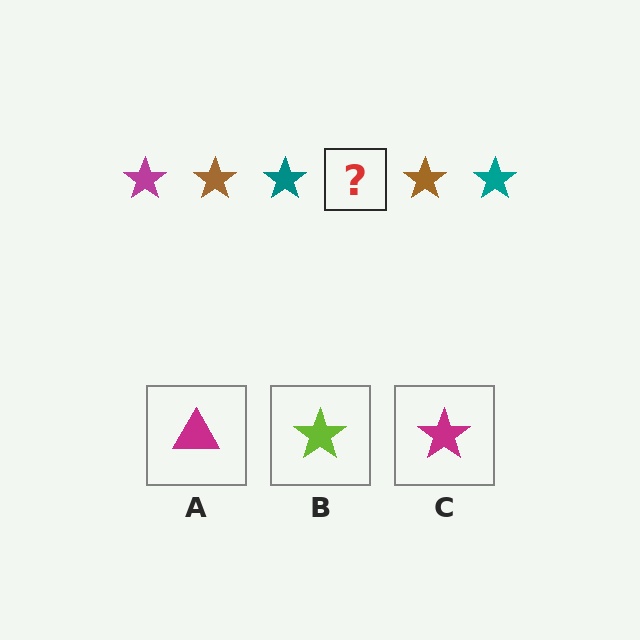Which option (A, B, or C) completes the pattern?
C.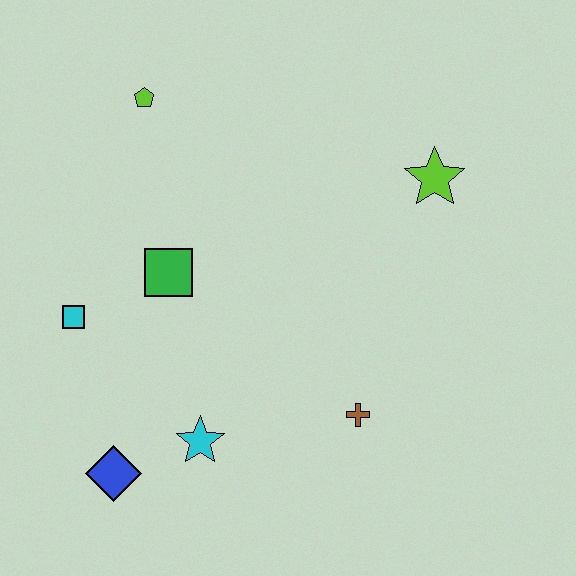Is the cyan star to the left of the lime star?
Yes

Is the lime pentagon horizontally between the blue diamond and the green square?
Yes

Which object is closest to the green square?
The cyan square is closest to the green square.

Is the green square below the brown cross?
No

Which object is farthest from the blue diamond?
The lime star is farthest from the blue diamond.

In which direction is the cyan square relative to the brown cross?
The cyan square is to the left of the brown cross.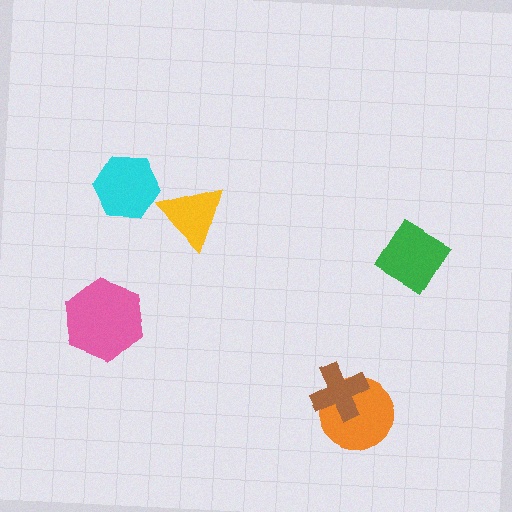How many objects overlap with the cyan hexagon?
0 objects overlap with the cyan hexagon.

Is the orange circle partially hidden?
Yes, it is partially covered by another shape.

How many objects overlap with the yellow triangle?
0 objects overlap with the yellow triangle.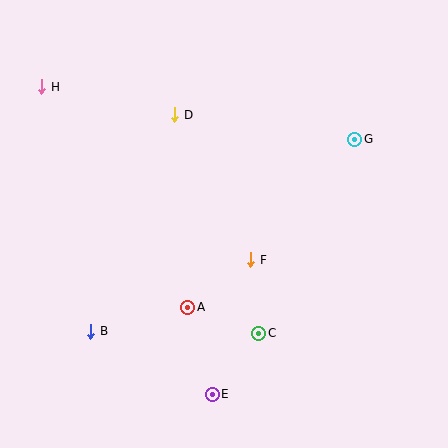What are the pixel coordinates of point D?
Point D is at (175, 115).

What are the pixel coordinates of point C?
Point C is at (259, 333).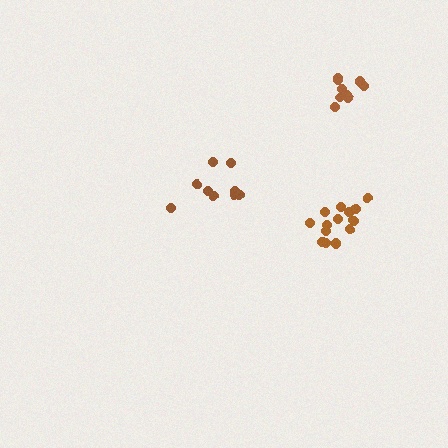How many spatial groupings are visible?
There are 3 spatial groupings.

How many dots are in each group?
Group 1: 9 dots, Group 2: 9 dots, Group 3: 14 dots (32 total).